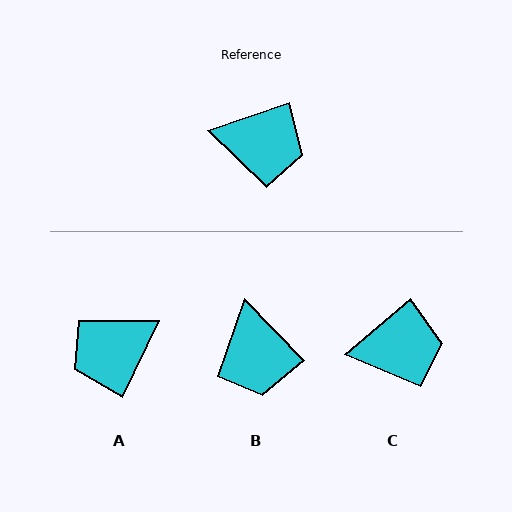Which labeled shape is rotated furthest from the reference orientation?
A, about 135 degrees away.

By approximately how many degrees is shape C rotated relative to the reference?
Approximately 22 degrees counter-clockwise.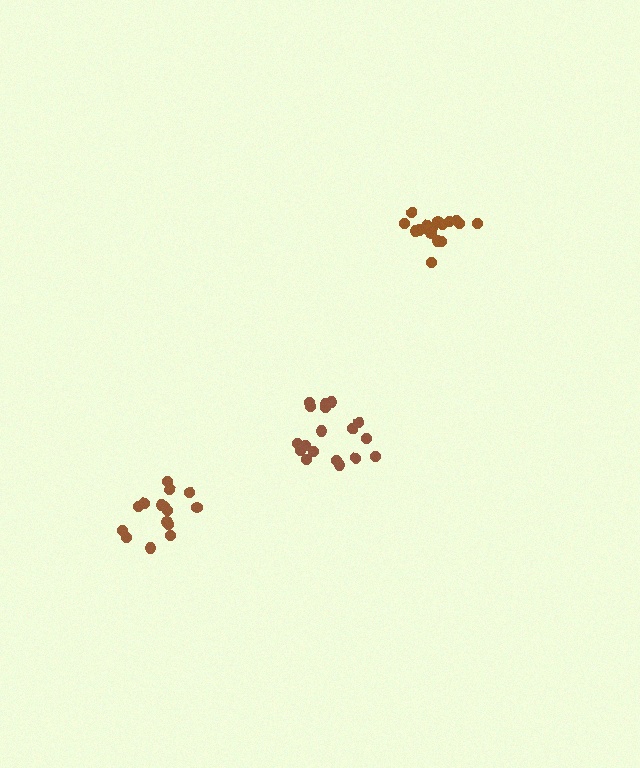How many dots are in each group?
Group 1: 15 dots, Group 2: 17 dots, Group 3: 18 dots (50 total).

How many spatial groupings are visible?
There are 3 spatial groupings.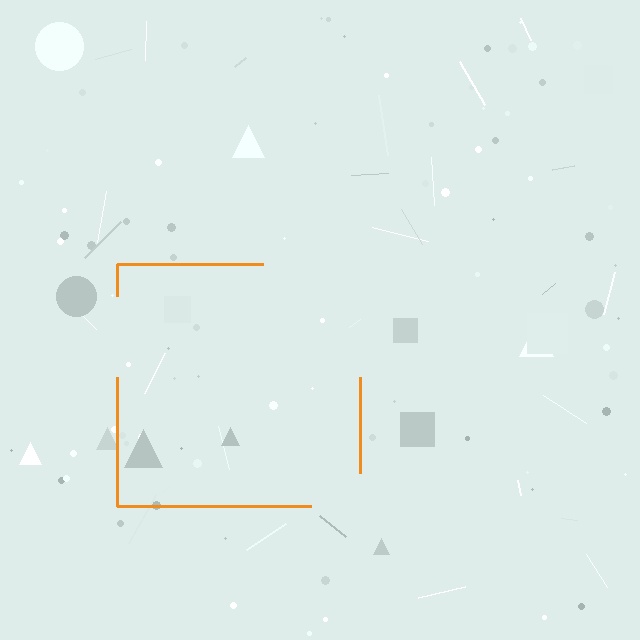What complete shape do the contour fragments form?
The contour fragments form a square.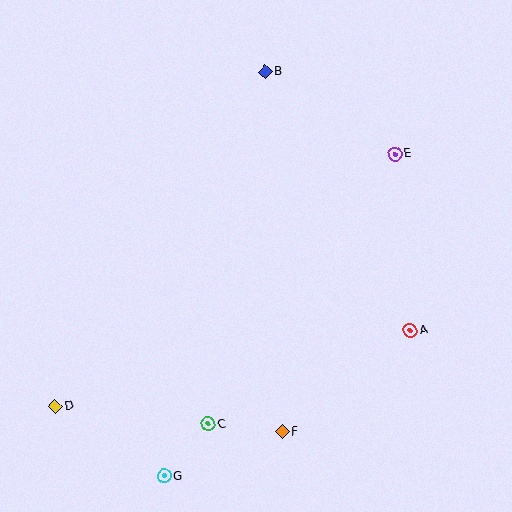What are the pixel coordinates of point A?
Point A is at (410, 330).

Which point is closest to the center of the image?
Point A at (410, 330) is closest to the center.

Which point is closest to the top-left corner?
Point B is closest to the top-left corner.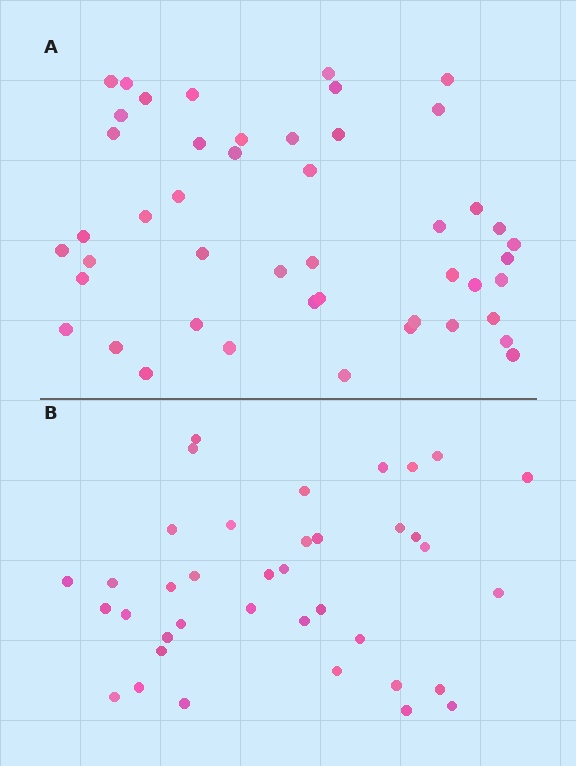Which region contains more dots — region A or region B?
Region A (the top region) has more dots.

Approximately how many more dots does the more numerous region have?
Region A has roughly 8 or so more dots than region B.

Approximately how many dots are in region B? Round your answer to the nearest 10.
About 40 dots. (The exact count is 38, which rounds to 40.)